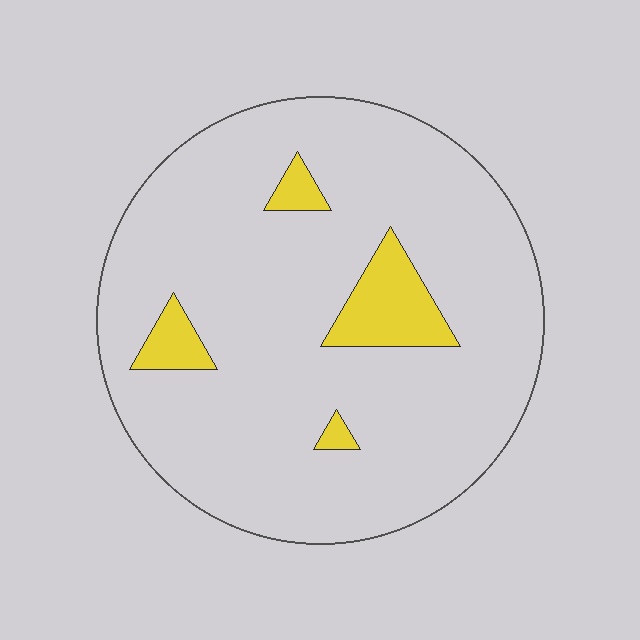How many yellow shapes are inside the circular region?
4.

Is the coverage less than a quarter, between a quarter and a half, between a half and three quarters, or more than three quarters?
Less than a quarter.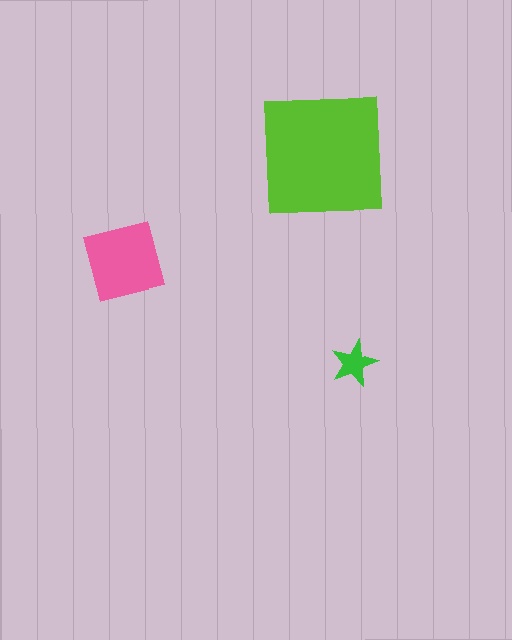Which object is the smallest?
The green star.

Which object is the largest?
The lime square.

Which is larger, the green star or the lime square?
The lime square.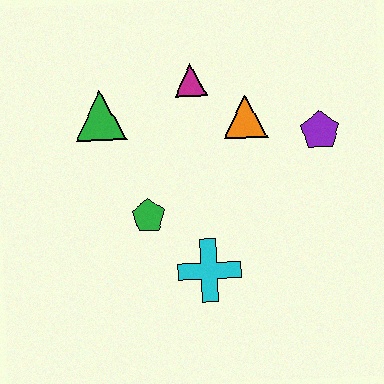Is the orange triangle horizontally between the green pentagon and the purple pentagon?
Yes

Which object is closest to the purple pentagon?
The orange triangle is closest to the purple pentagon.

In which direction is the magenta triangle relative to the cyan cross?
The magenta triangle is above the cyan cross.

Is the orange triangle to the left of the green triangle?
No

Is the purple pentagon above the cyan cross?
Yes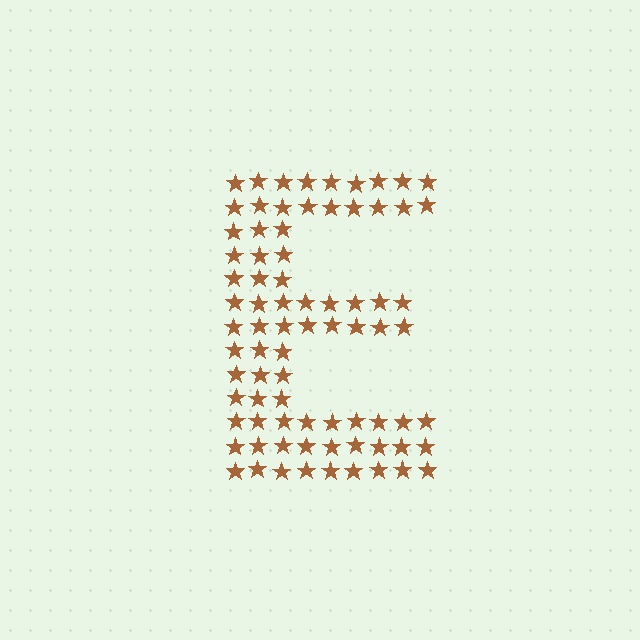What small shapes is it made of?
It is made of small stars.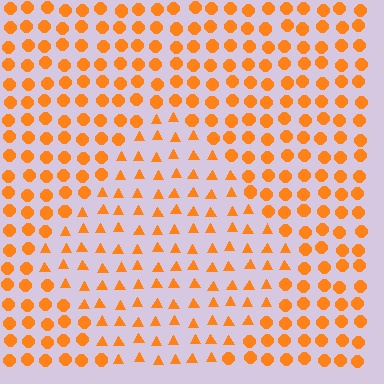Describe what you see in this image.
The image is filled with small orange elements arranged in a uniform grid. A diamond-shaped region contains triangles, while the surrounding area contains circles. The boundary is defined purely by the change in element shape.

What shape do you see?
I see a diamond.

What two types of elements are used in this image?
The image uses triangles inside the diamond region and circles outside it.